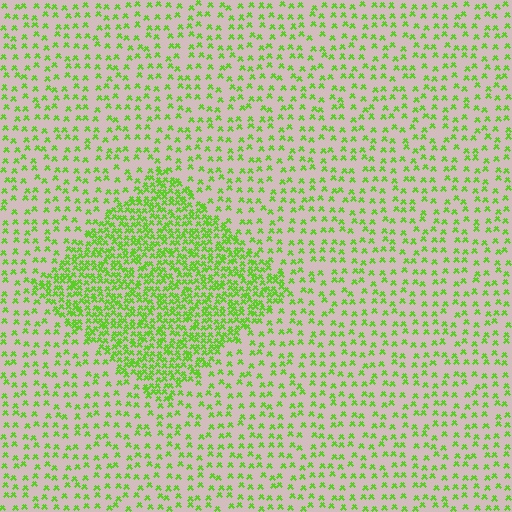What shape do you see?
I see a diamond.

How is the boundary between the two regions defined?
The boundary is defined by a change in element density (approximately 2.5x ratio). All elements are the same color, size, and shape.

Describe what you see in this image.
The image contains small lime elements arranged at two different densities. A diamond-shaped region is visible where the elements are more densely packed than the surrounding area.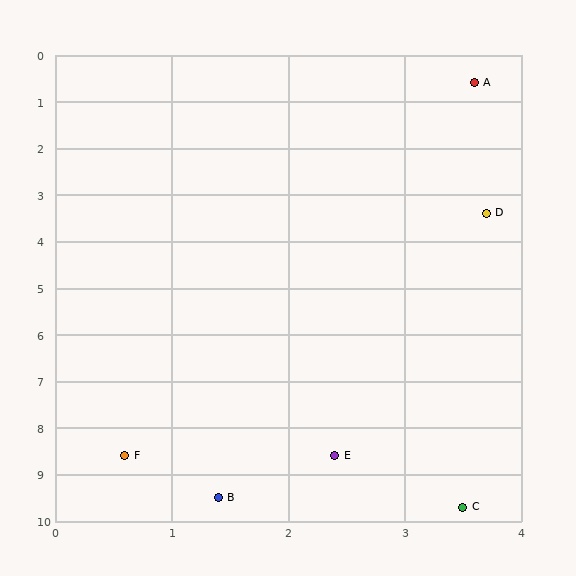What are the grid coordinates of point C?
Point C is at approximately (3.5, 9.7).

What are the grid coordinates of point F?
Point F is at approximately (0.6, 8.6).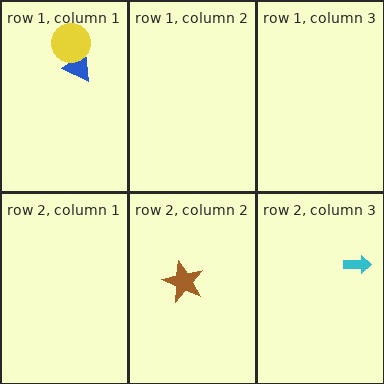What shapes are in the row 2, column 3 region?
The cyan arrow.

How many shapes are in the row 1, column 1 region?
2.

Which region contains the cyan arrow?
The row 2, column 3 region.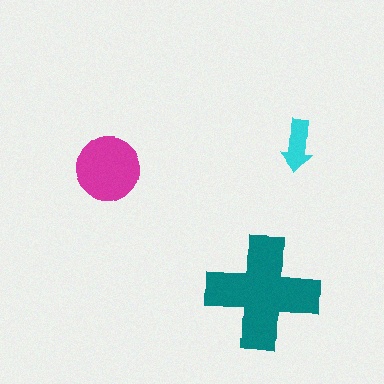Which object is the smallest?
The cyan arrow.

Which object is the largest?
The teal cross.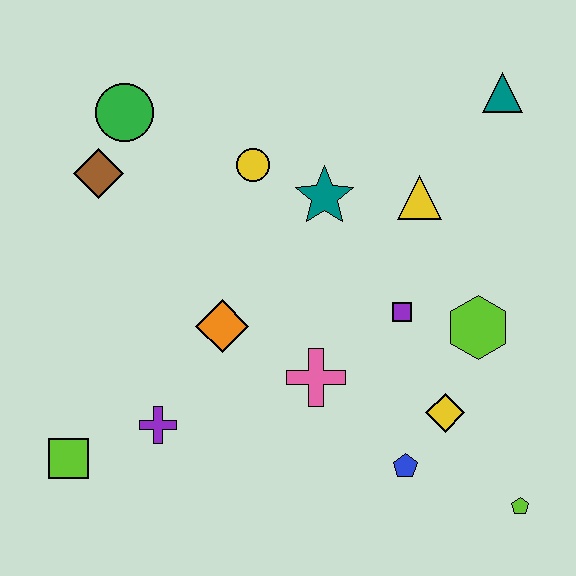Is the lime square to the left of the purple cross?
Yes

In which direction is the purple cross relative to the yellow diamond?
The purple cross is to the left of the yellow diamond.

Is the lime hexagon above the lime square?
Yes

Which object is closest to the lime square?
The purple cross is closest to the lime square.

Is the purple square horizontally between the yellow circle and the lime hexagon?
Yes